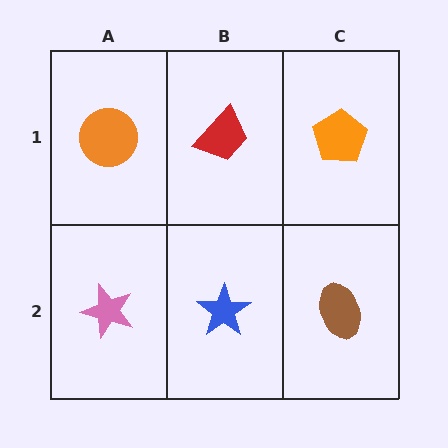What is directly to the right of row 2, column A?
A blue star.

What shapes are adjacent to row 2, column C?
An orange pentagon (row 1, column C), a blue star (row 2, column B).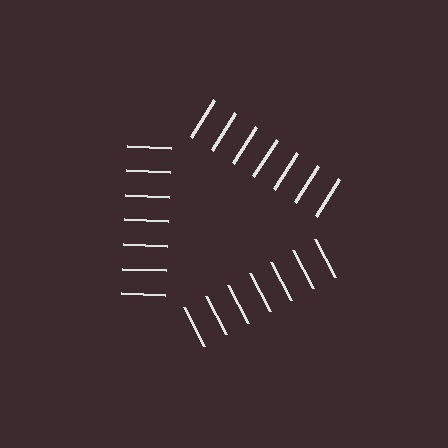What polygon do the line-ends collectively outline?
An illusory triangle — the line segments terminate on its edges but no continuous stroke is drawn.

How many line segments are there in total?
21 — 7 along each of the 3 edges.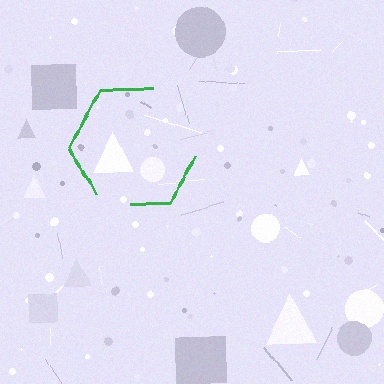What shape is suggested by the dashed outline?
The dashed outline suggests a hexagon.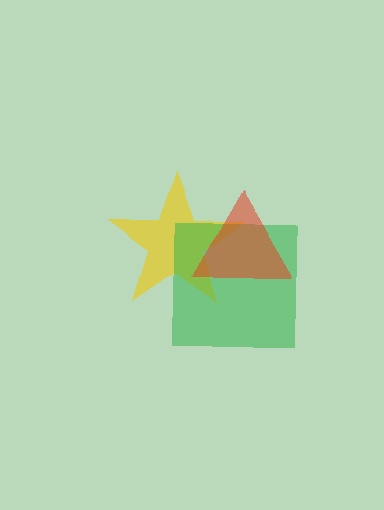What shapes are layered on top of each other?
The layered shapes are: a yellow star, a green square, a red triangle.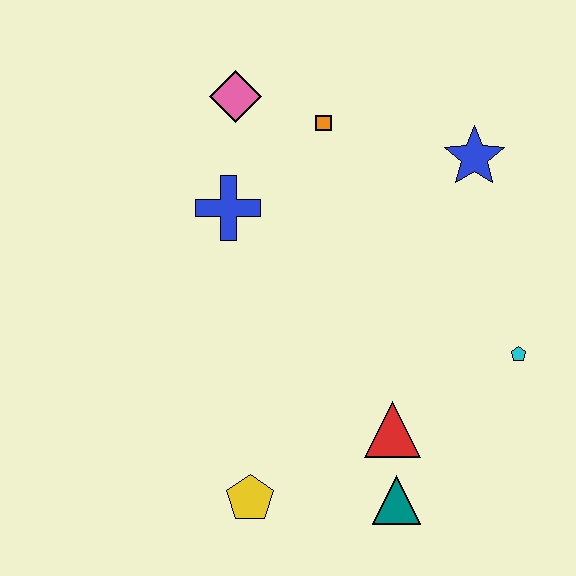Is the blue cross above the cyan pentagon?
Yes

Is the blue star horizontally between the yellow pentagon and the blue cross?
No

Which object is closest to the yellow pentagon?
The teal triangle is closest to the yellow pentagon.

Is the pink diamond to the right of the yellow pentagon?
No